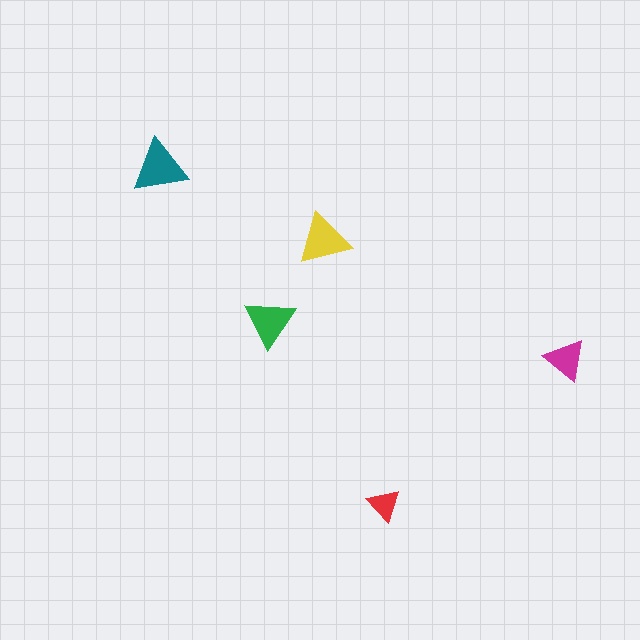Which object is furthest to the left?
The teal triangle is leftmost.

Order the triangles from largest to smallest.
the teal one, the yellow one, the green one, the magenta one, the red one.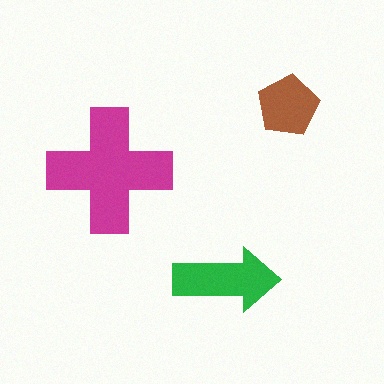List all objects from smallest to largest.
The brown pentagon, the green arrow, the magenta cross.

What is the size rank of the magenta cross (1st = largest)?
1st.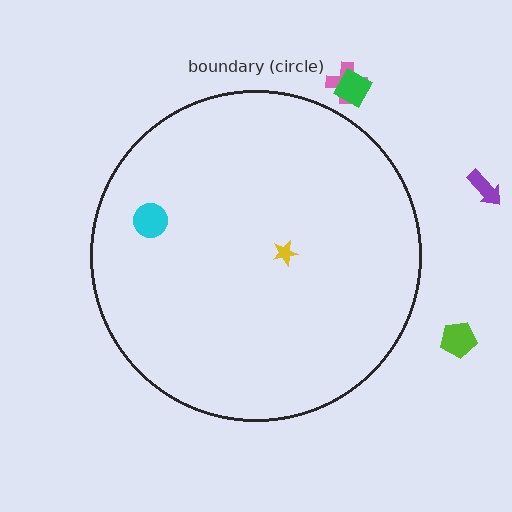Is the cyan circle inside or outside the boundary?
Inside.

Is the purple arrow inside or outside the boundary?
Outside.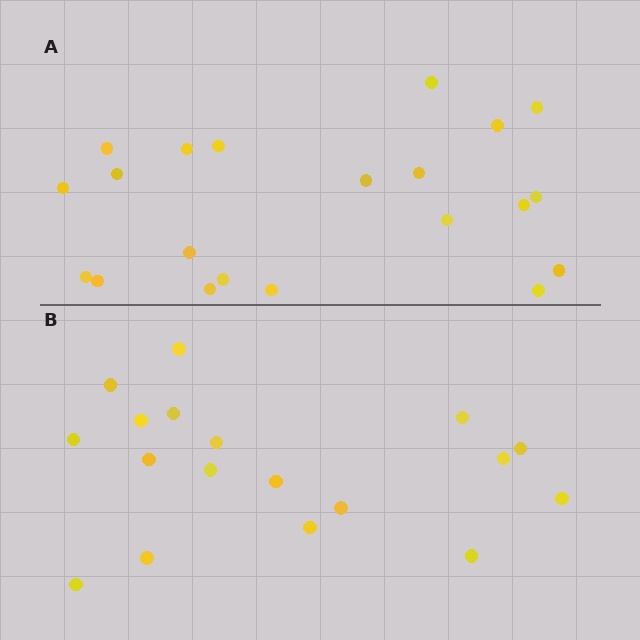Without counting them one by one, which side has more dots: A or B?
Region A (the top region) has more dots.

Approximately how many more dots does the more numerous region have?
Region A has just a few more — roughly 2 or 3 more dots than region B.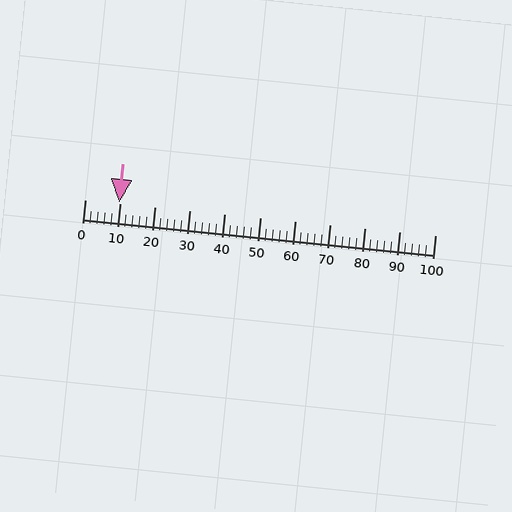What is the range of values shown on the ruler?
The ruler shows values from 0 to 100.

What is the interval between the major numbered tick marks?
The major tick marks are spaced 10 units apart.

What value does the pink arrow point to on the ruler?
The pink arrow points to approximately 10.